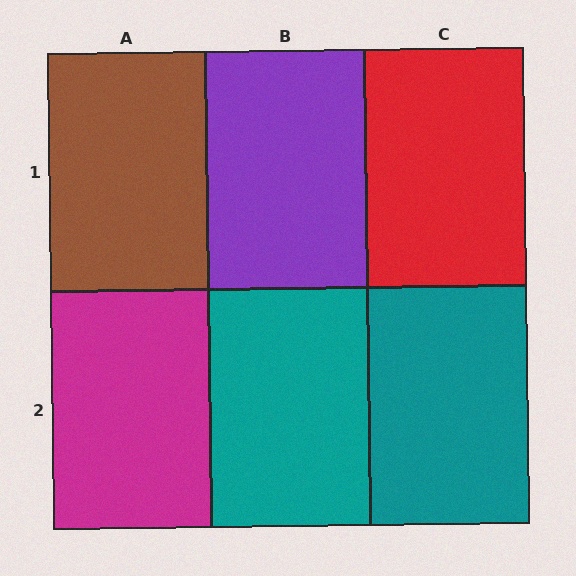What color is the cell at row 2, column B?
Teal.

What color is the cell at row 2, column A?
Magenta.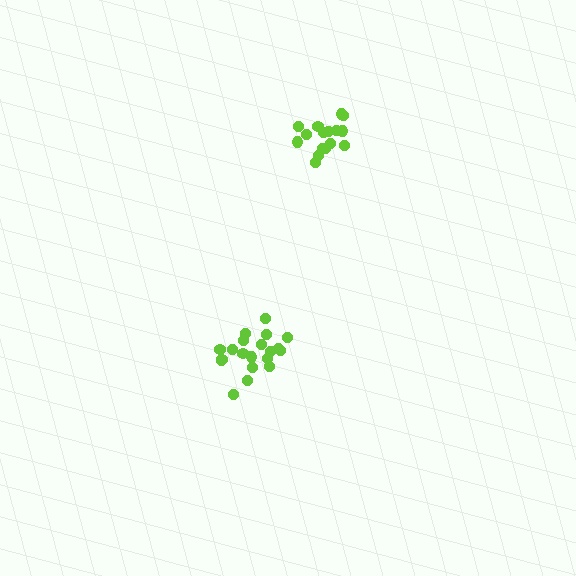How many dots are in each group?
Group 1: 20 dots, Group 2: 16 dots (36 total).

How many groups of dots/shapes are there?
There are 2 groups.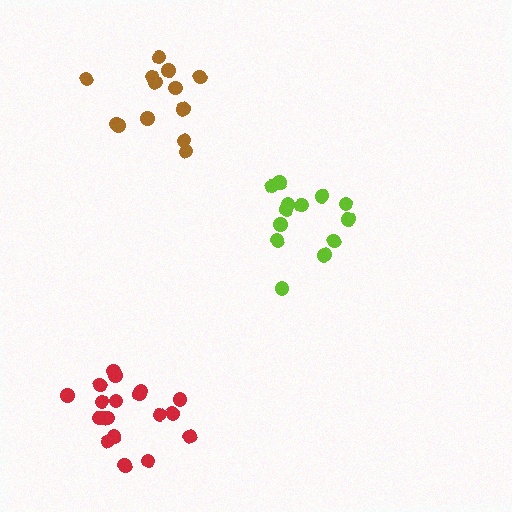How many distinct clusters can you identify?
There are 3 distinct clusters.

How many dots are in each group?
Group 1: 13 dots, Group 2: 19 dots, Group 3: 13 dots (45 total).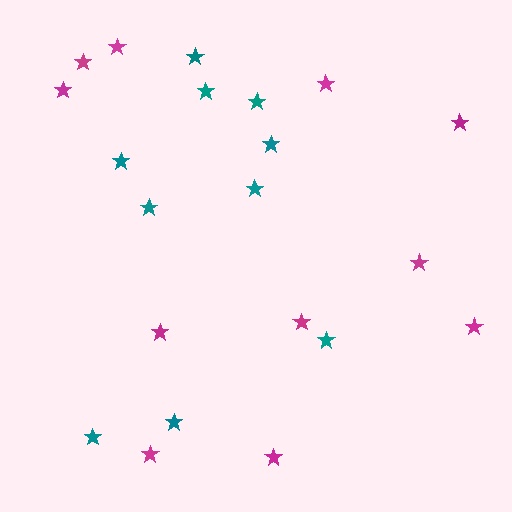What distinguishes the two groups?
There are 2 groups: one group of magenta stars (11) and one group of teal stars (10).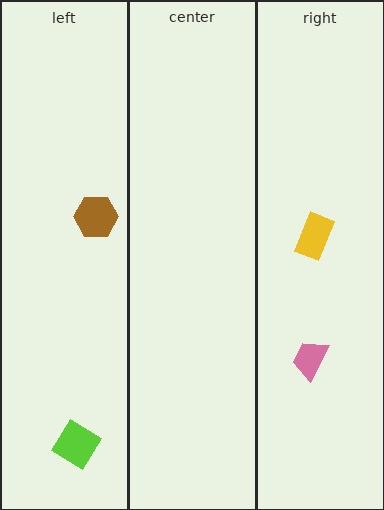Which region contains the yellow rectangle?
The right region.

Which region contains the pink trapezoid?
The right region.